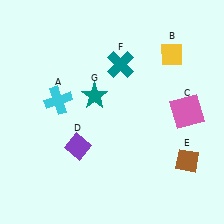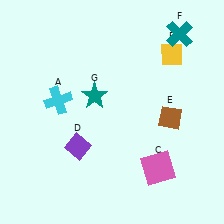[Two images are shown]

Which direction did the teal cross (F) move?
The teal cross (F) moved right.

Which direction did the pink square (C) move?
The pink square (C) moved down.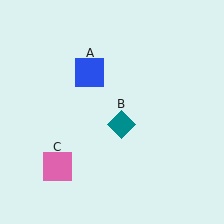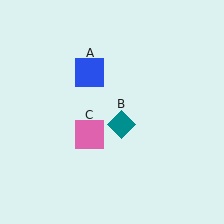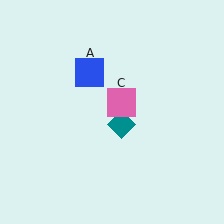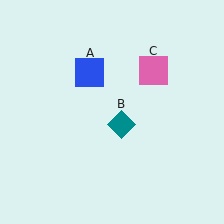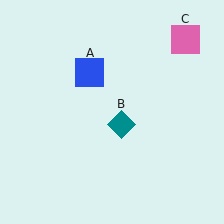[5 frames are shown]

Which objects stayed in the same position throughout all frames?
Blue square (object A) and teal diamond (object B) remained stationary.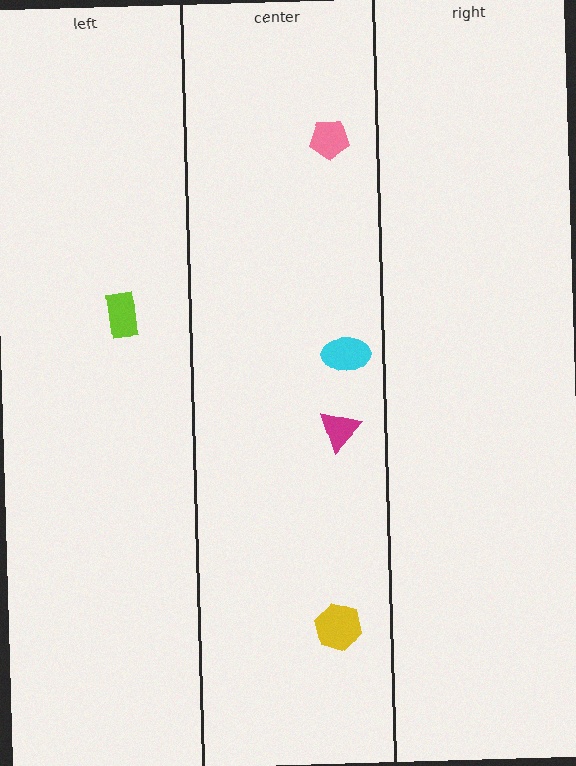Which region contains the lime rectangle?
The left region.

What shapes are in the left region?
The lime rectangle.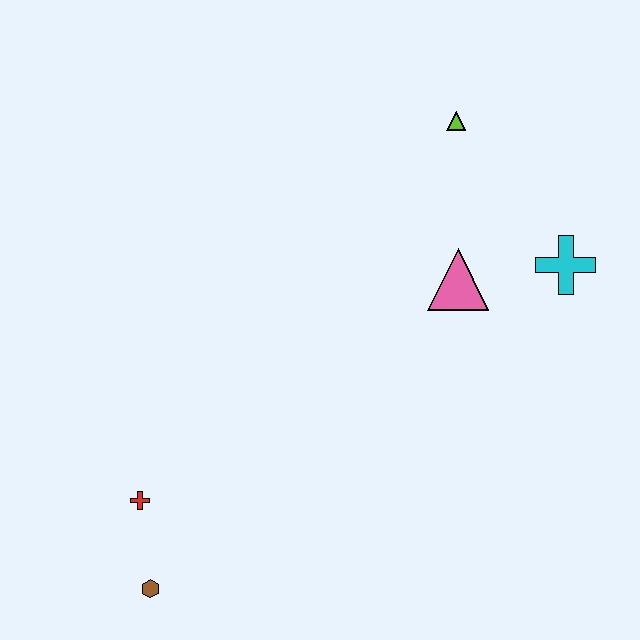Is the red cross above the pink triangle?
No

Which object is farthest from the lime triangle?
The brown hexagon is farthest from the lime triangle.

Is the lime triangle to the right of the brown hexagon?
Yes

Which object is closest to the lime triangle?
The pink triangle is closest to the lime triangle.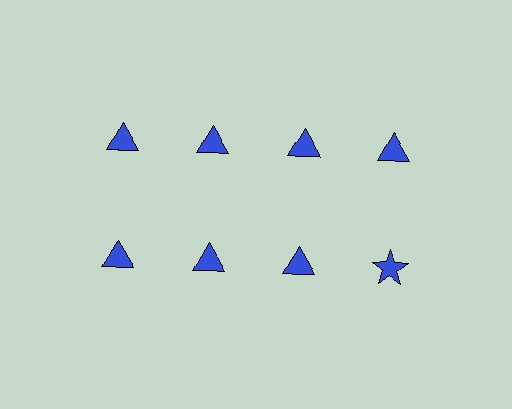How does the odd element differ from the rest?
It has a different shape: star instead of triangle.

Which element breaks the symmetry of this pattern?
The blue star in the second row, second from right column breaks the symmetry. All other shapes are blue triangles.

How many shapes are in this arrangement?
There are 8 shapes arranged in a grid pattern.